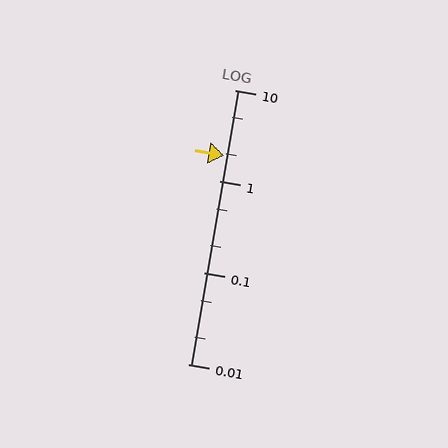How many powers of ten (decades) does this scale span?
The scale spans 3 decades, from 0.01 to 10.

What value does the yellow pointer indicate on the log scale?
The pointer indicates approximately 1.9.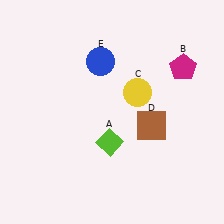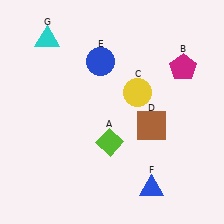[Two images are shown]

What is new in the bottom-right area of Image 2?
A blue triangle (F) was added in the bottom-right area of Image 2.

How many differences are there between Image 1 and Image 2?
There are 2 differences between the two images.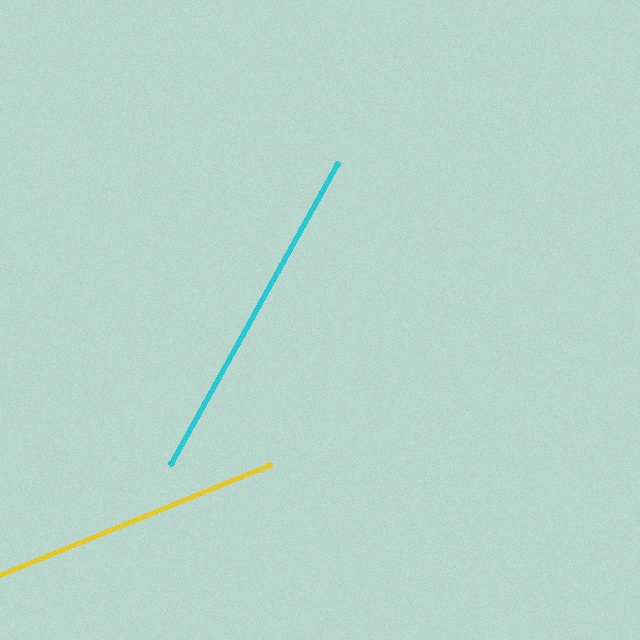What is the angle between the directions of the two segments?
Approximately 39 degrees.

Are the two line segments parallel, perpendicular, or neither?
Neither parallel nor perpendicular — they differ by about 39°.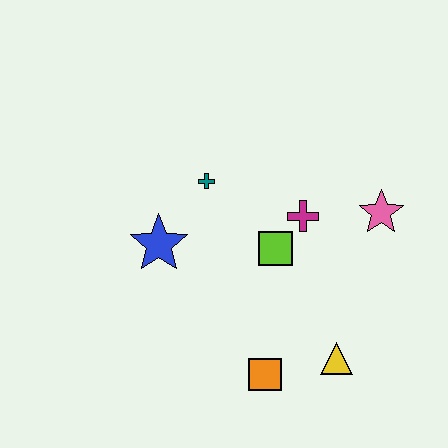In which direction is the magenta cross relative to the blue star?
The magenta cross is to the right of the blue star.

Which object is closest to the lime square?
The magenta cross is closest to the lime square.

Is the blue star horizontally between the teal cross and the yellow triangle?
No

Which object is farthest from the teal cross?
The yellow triangle is farthest from the teal cross.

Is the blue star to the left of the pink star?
Yes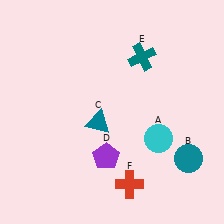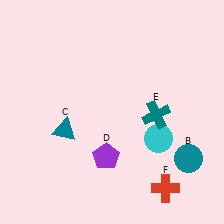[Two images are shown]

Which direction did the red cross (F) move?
The red cross (F) moved right.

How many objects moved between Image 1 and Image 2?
3 objects moved between the two images.